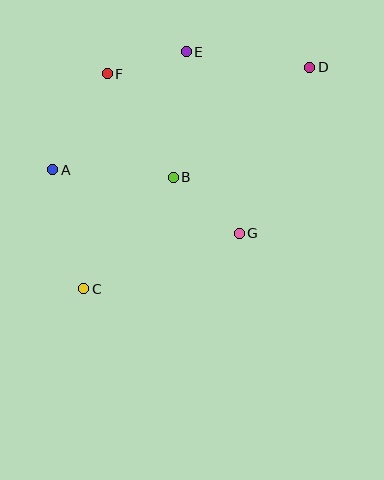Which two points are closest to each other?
Points E and F are closest to each other.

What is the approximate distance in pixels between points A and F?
The distance between A and F is approximately 110 pixels.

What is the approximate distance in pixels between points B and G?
The distance between B and G is approximately 87 pixels.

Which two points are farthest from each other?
Points C and D are farthest from each other.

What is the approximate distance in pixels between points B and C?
The distance between B and C is approximately 143 pixels.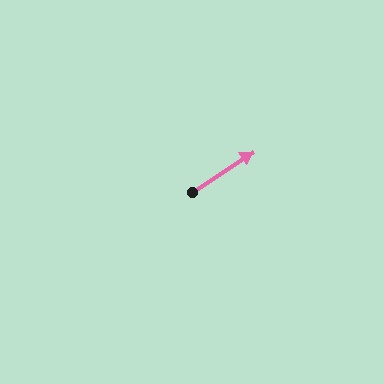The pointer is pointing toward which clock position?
Roughly 2 o'clock.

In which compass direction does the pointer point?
Northeast.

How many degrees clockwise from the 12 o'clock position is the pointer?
Approximately 57 degrees.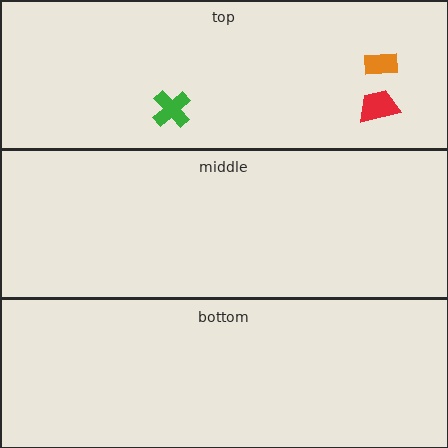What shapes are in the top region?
The green cross, the orange rectangle, the red trapezoid.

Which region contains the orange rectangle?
The top region.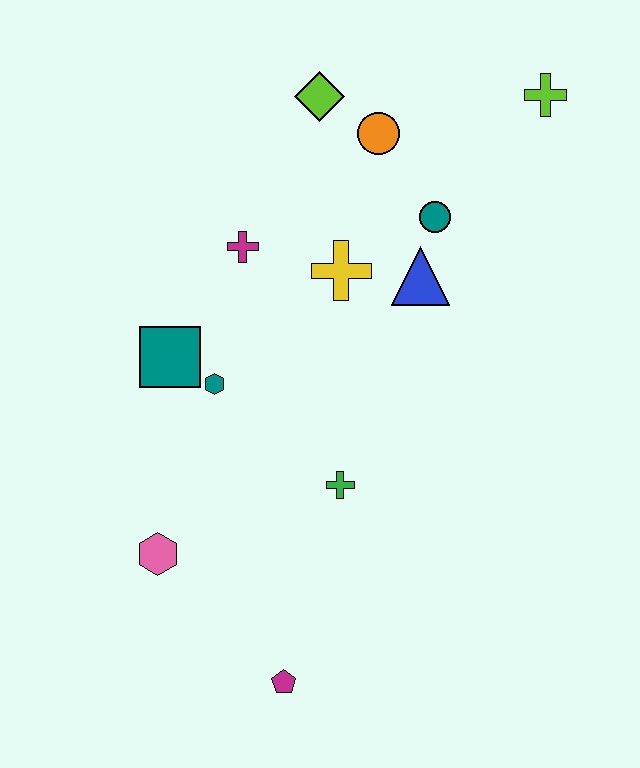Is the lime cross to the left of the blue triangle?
No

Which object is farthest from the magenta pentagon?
The lime cross is farthest from the magenta pentagon.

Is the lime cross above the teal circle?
Yes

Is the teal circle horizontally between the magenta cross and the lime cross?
Yes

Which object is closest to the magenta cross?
The yellow cross is closest to the magenta cross.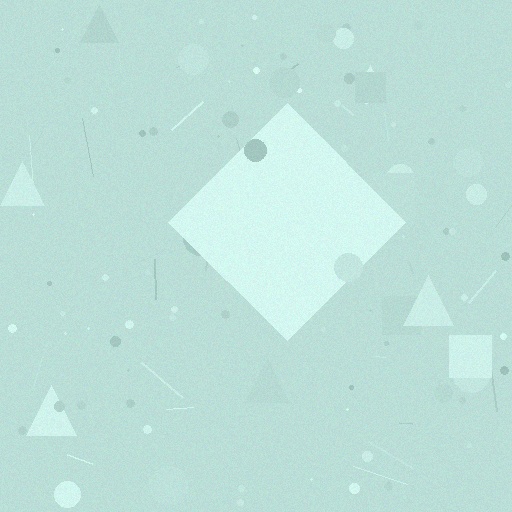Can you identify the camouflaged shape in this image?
The camouflaged shape is a diamond.